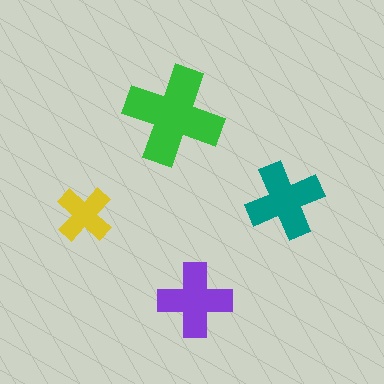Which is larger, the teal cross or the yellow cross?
The teal one.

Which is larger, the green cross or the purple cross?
The green one.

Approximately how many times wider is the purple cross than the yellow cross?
About 1.5 times wider.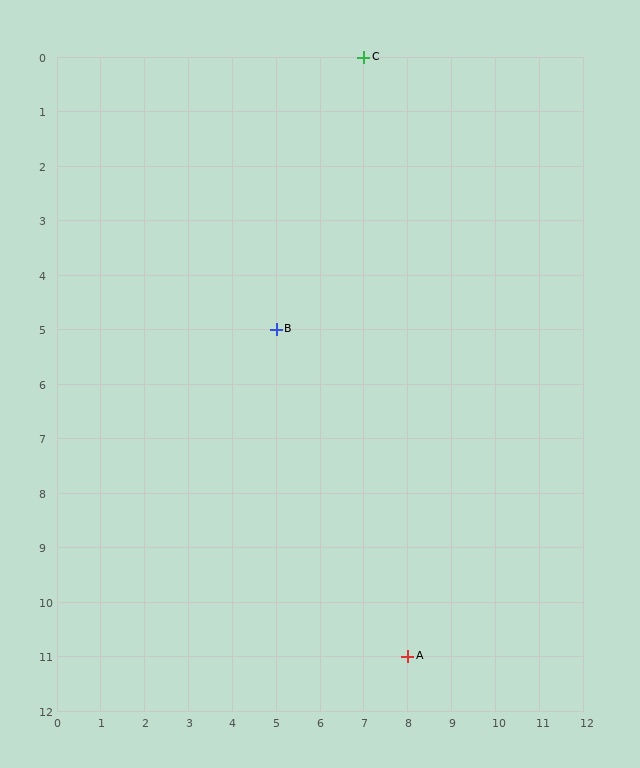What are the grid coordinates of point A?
Point A is at grid coordinates (8, 11).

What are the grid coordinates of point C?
Point C is at grid coordinates (7, 0).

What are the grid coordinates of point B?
Point B is at grid coordinates (5, 5).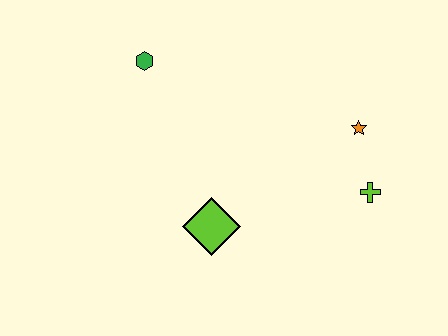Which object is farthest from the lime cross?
The green hexagon is farthest from the lime cross.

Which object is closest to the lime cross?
The orange star is closest to the lime cross.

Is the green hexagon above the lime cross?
Yes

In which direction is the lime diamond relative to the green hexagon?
The lime diamond is below the green hexagon.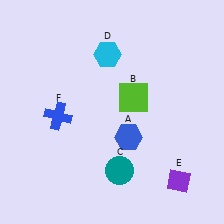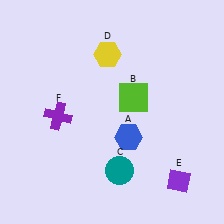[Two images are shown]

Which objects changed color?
D changed from cyan to yellow. F changed from blue to purple.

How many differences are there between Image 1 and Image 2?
There are 2 differences between the two images.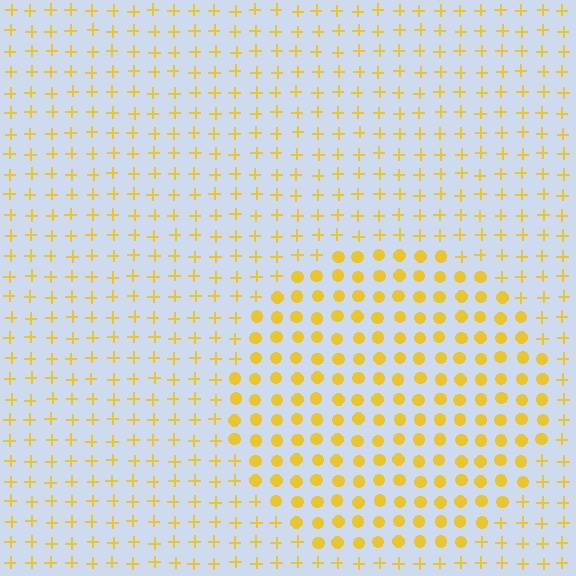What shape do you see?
I see a circle.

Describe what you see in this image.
The image is filled with small yellow elements arranged in a uniform grid. A circle-shaped region contains circles, while the surrounding area contains plus signs. The boundary is defined purely by the change in element shape.